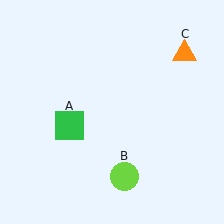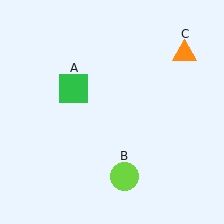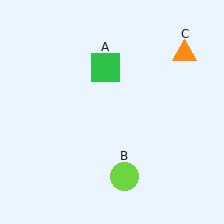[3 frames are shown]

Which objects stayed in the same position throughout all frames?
Lime circle (object B) and orange triangle (object C) remained stationary.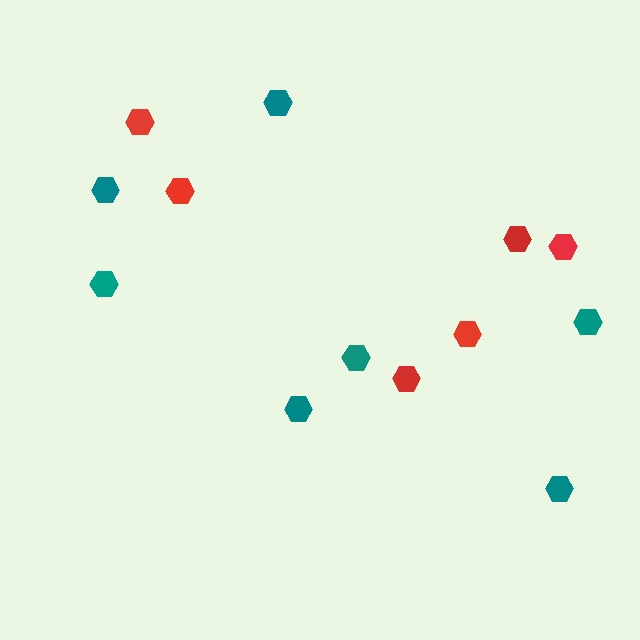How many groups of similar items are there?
There are 2 groups: one group of teal hexagons (7) and one group of red hexagons (6).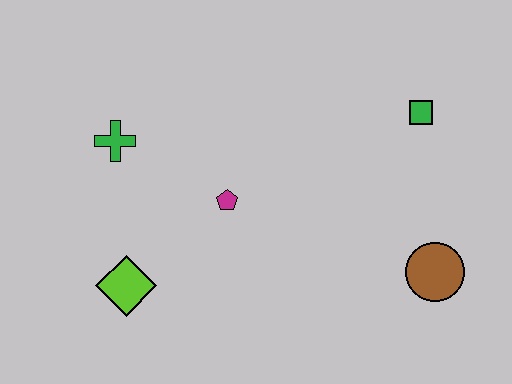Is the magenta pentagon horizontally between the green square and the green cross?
Yes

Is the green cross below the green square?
Yes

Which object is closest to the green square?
The brown circle is closest to the green square.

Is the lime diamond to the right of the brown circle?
No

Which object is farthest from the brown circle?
The green cross is farthest from the brown circle.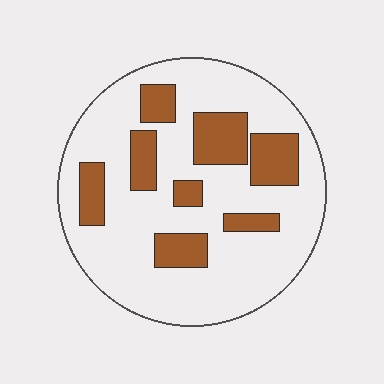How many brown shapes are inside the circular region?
8.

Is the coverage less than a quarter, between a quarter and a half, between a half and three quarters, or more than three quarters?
Less than a quarter.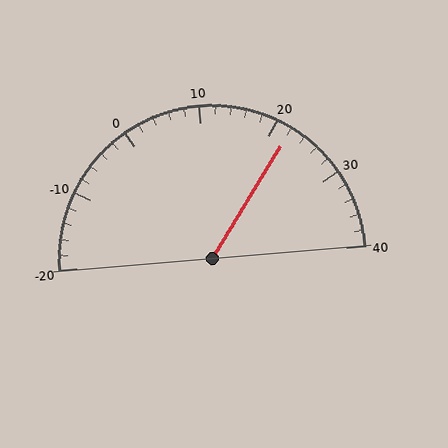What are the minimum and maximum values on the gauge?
The gauge ranges from -20 to 40.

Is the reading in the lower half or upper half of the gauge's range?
The reading is in the upper half of the range (-20 to 40).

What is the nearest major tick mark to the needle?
The nearest major tick mark is 20.